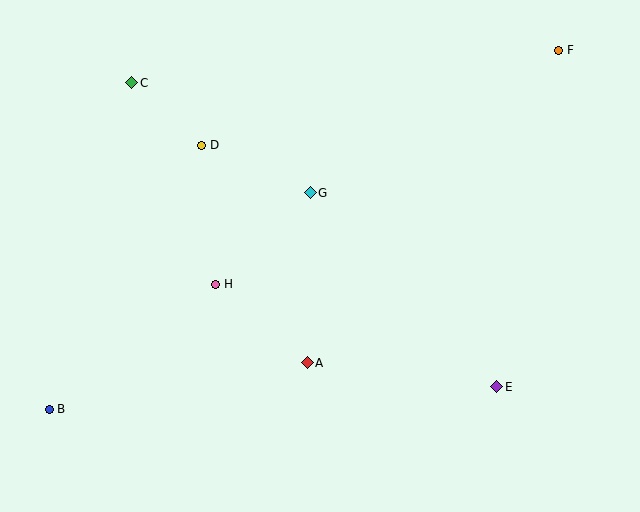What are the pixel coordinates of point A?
Point A is at (307, 363).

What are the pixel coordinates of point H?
Point H is at (216, 284).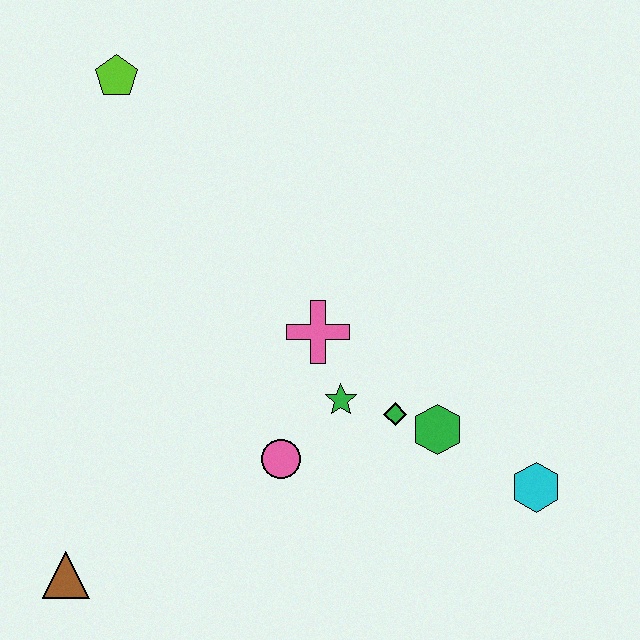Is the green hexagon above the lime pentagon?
No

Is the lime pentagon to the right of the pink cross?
No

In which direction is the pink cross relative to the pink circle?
The pink cross is above the pink circle.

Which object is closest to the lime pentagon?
The pink cross is closest to the lime pentagon.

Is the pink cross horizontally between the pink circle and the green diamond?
Yes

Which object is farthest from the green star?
The lime pentagon is farthest from the green star.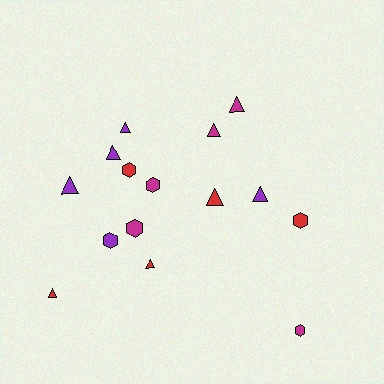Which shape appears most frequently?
Triangle, with 9 objects.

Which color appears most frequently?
Purple, with 5 objects.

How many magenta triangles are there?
There are 2 magenta triangles.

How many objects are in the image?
There are 15 objects.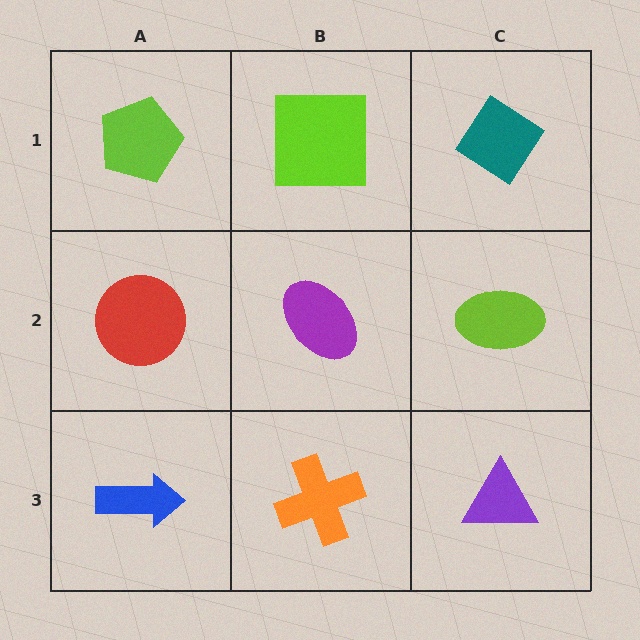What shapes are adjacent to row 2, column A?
A lime pentagon (row 1, column A), a blue arrow (row 3, column A), a purple ellipse (row 2, column B).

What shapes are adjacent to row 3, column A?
A red circle (row 2, column A), an orange cross (row 3, column B).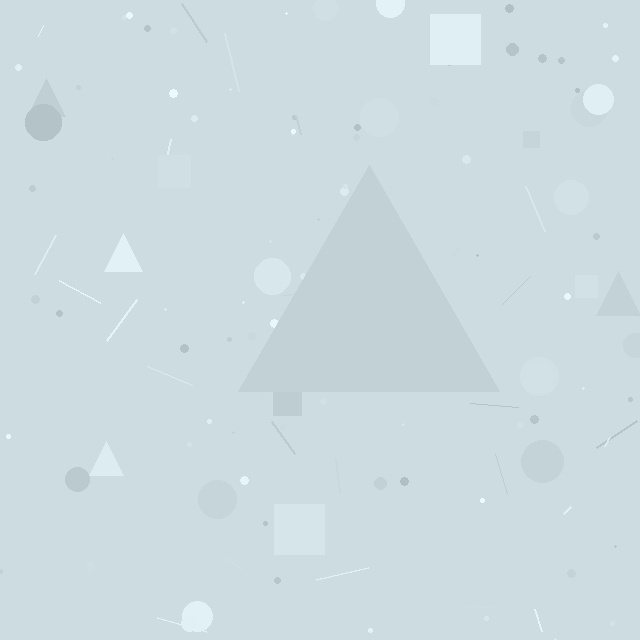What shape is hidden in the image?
A triangle is hidden in the image.